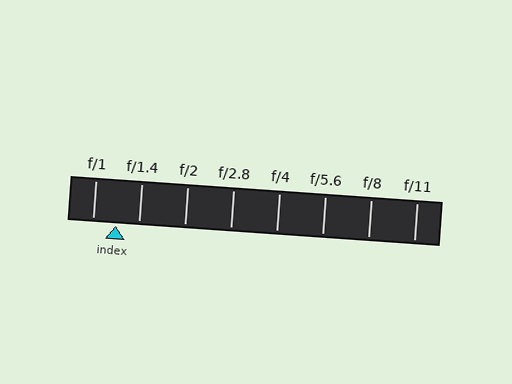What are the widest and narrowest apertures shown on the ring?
The widest aperture shown is f/1 and the narrowest is f/11.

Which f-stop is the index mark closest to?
The index mark is closest to f/1.4.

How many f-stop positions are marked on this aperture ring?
There are 8 f-stop positions marked.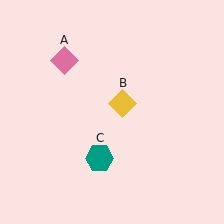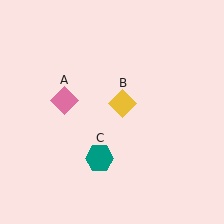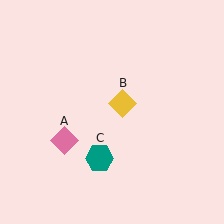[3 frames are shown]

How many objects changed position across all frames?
1 object changed position: pink diamond (object A).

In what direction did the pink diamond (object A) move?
The pink diamond (object A) moved down.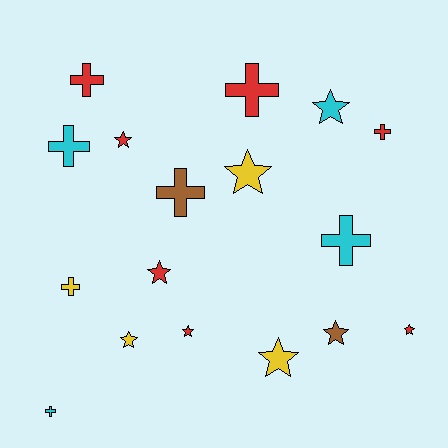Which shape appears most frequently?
Star, with 9 objects.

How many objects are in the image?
There are 17 objects.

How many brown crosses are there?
There is 1 brown cross.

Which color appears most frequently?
Red, with 7 objects.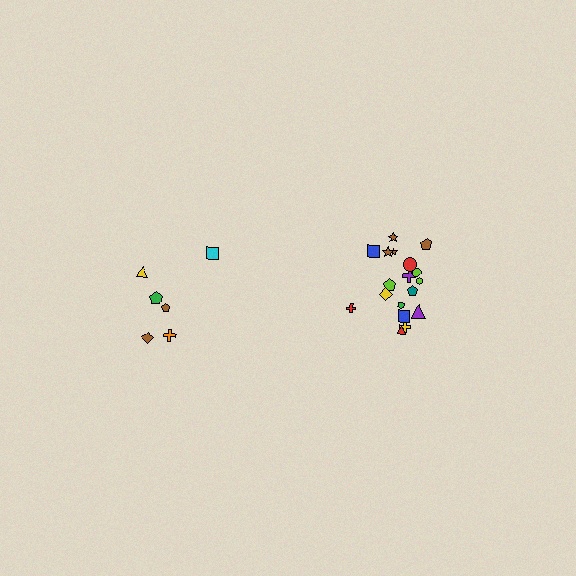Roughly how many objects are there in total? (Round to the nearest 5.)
Roughly 25 objects in total.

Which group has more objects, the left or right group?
The right group.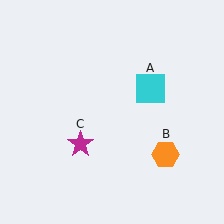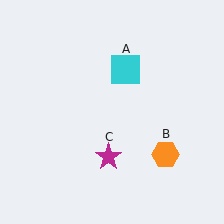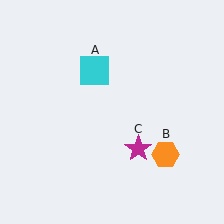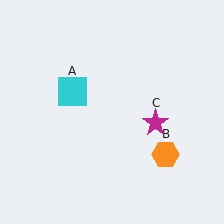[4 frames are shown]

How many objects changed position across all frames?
2 objects changed position: cyan square (object A), magenta star (object C).